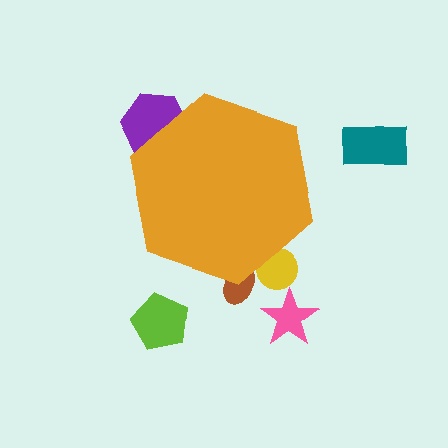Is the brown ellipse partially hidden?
Yes, the brown ellipse is partially hidden behind the orange hexagon.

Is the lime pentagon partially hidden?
No, the lime pentagon is fully visible.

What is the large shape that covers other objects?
An orange hexagon.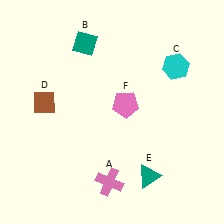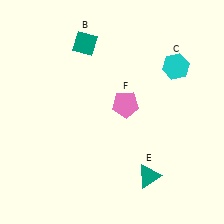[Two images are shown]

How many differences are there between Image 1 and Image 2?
There are 2 differences between the two images.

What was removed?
The brown diamond (D), the pink cross (A) were removed in Image 2.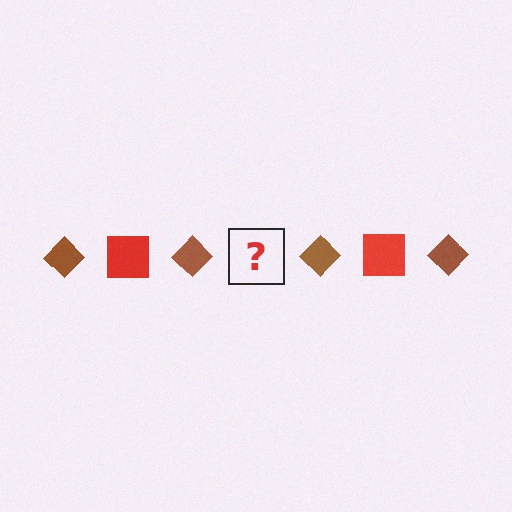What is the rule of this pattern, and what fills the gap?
The rule is that the pattern alternates between brown diamond and red square. The gap should be filled with a red square.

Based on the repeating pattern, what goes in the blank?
The blank should be a red square.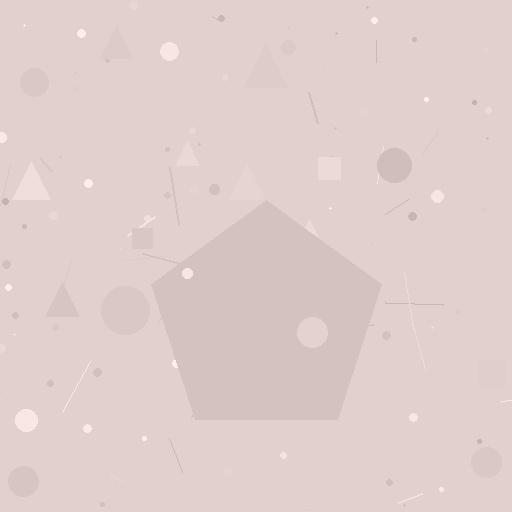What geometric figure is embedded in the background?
A pentagon is embedded in the background.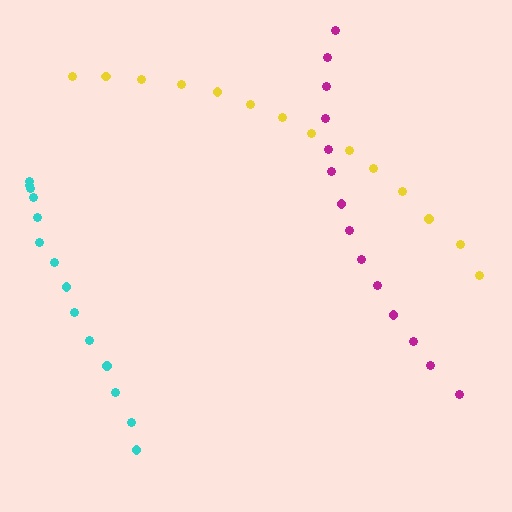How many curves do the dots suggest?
There are 3 distinct paths.